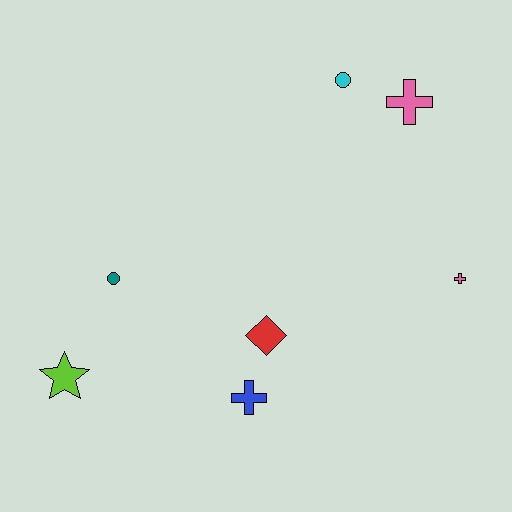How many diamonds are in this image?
There is 1 diamond.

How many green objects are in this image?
There are no green objects.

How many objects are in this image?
There are 7 objects.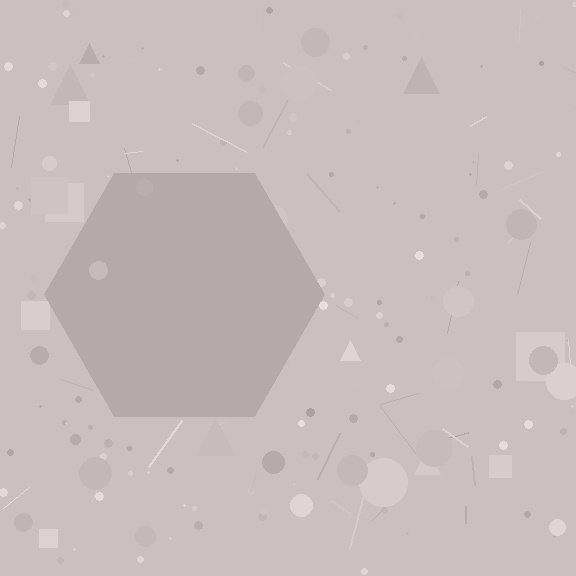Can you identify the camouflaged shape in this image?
The camouflaged shape is a hexagon.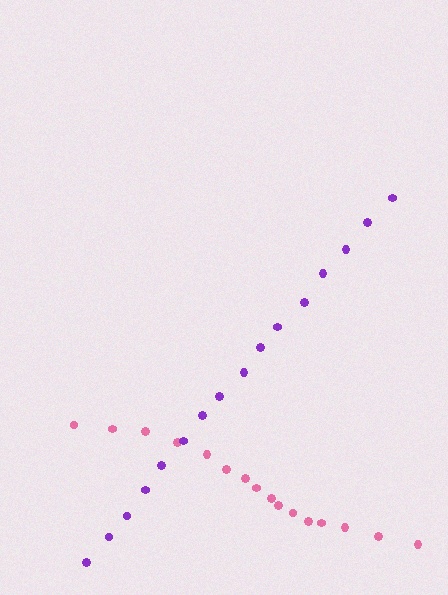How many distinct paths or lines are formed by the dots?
There are 2 distinct paths.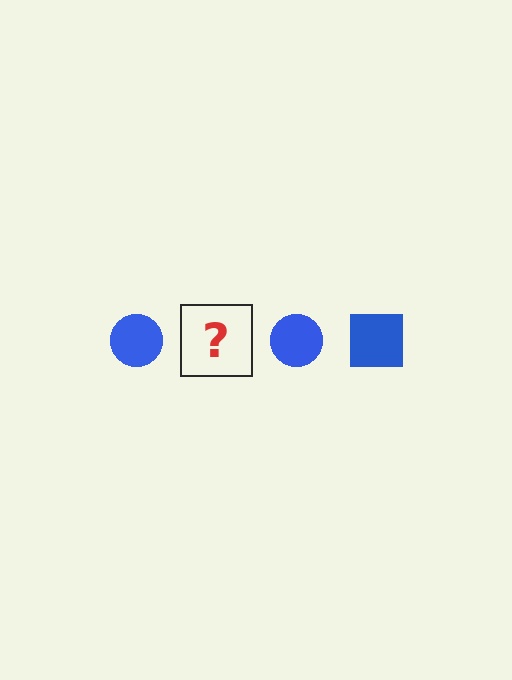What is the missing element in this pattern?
The missing element is a blue square.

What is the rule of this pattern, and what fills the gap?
The rule is that the pattern cycles through circle, square shapes in blue. The gap should be filled with a blue square.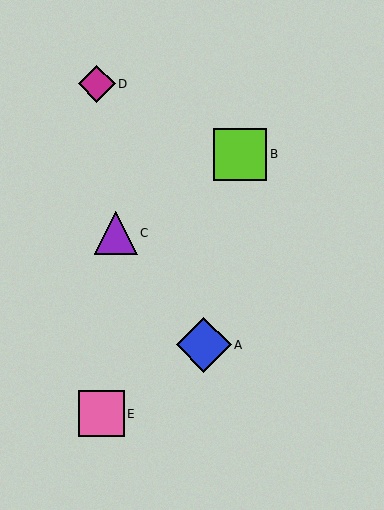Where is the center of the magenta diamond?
The center of the magenta diamond is at (97, 84).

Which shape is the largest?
The blue diamond (labeled A) is the largest.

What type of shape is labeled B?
Shape B is a lime square.